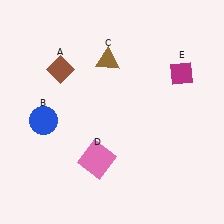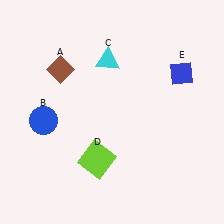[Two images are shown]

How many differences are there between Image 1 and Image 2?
There are 3 differences between the two images.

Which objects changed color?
C changed from brown to cyan. D changed from pink to lime. E changed from magenta to blue.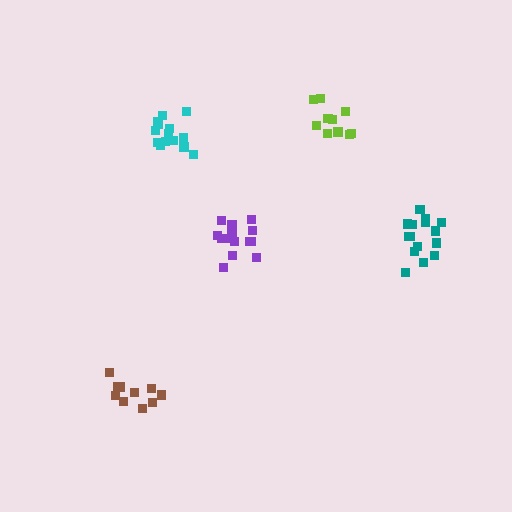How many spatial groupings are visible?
There are 5 spatial groupings.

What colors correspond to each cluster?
The clusters are colored: brown, teal, lime, purple, cyan.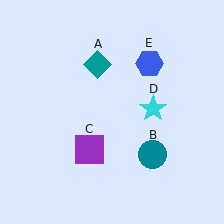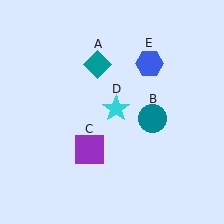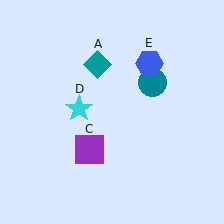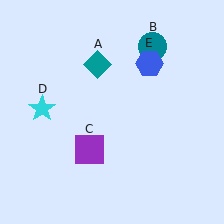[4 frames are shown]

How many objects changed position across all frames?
2 objects changed position: teal circle (object B), cyan star (object D).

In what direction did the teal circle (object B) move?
The teal circle (object B) moved up.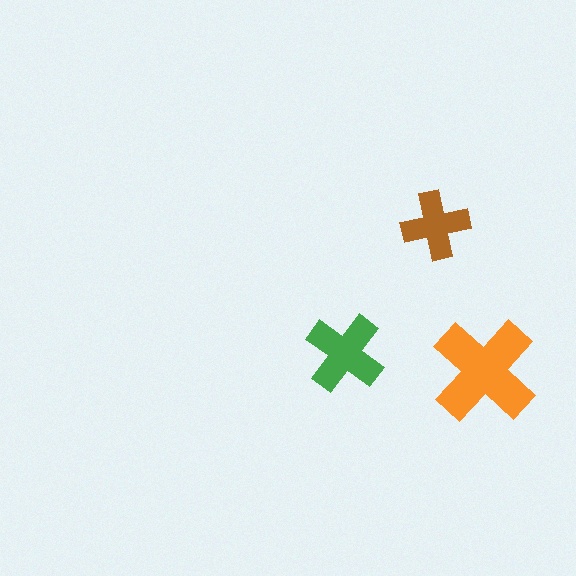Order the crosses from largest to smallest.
the orange one, the green one, the brown one.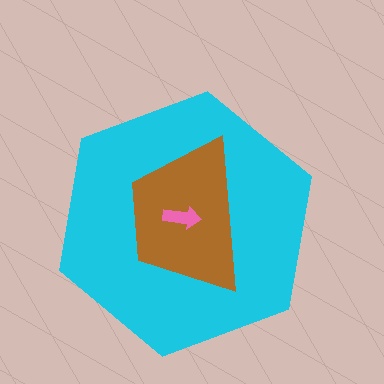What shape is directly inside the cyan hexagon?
The brown trapezoid.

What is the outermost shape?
The cyan hexagon.